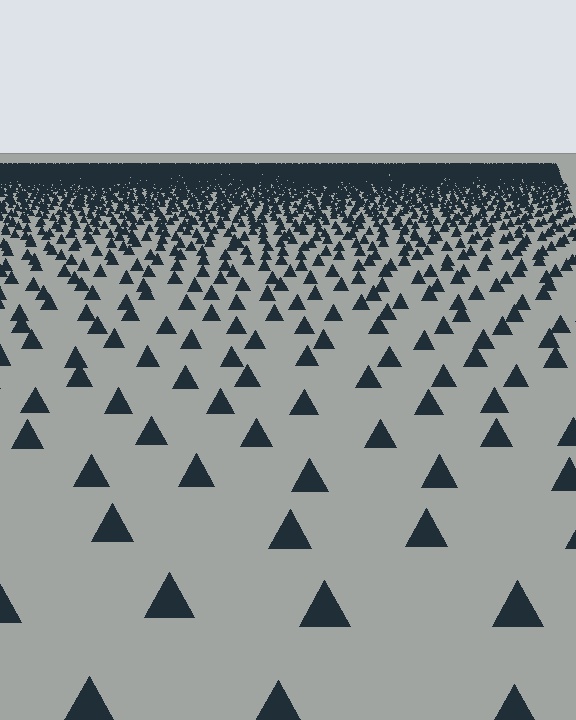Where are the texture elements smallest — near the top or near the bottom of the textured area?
Near the top.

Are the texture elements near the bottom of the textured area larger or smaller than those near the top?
Larger. Near the bottom, elements are closer to the viewer and appear at a bigger on-screen size.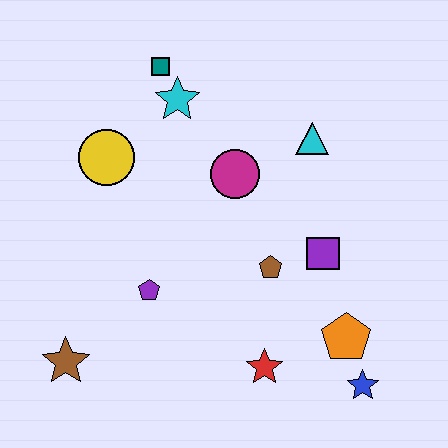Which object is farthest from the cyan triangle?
The brown star is farthest from the cyan triangle.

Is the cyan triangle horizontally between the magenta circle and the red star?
No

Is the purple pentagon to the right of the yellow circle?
Yes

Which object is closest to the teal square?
The cyan star is closest to the teal square.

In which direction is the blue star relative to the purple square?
The blue star is below the purple square.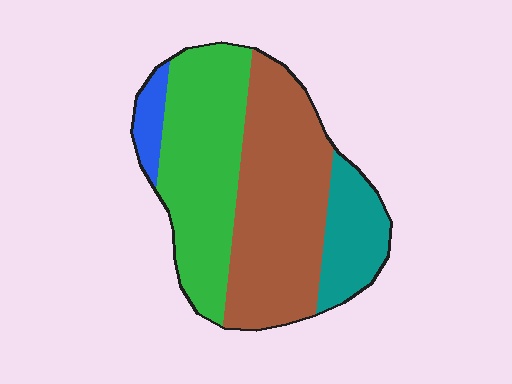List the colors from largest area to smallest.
From largest to smallest: brown, green, teal, blue.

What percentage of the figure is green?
Green covers roughly 35% of the figure.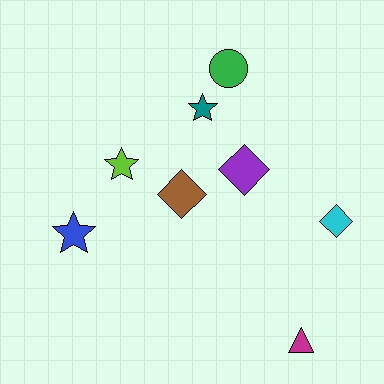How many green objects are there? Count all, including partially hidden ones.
There is 1 green object.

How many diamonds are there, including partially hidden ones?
There are 3 diamonds.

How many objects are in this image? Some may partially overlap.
There are 8 objects.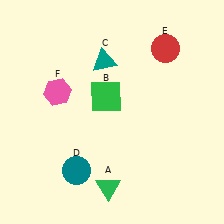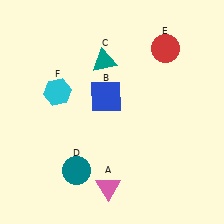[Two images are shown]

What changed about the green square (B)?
In Image 1, B is green. In Image 2, it changed to blue.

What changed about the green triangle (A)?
In Image 1, A is green. In Image 2, it changed to pink.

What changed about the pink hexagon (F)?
In Image 1, F is pink. In Image 2, it changed to cyan.